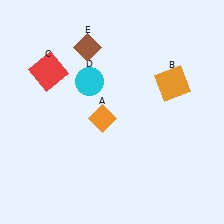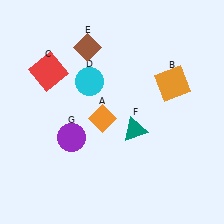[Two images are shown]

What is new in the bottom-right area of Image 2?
A teal triangle (F) was added in the bottom-right area of Image 2.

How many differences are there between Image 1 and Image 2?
There are 2 differences between the two images.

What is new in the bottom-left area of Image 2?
A purple circle (G) was added in the bottom-left area of Image 2.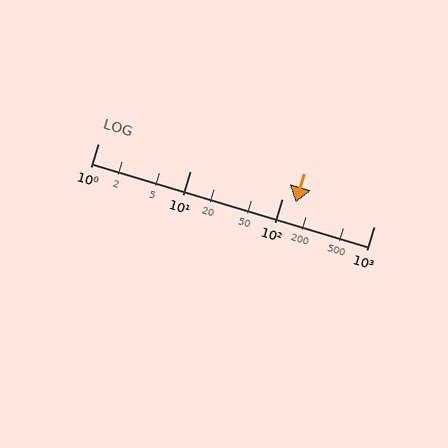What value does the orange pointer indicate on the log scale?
The pointer indicates approximately 140.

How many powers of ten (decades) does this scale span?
The scale spans 3 decades, from 1 to 1000.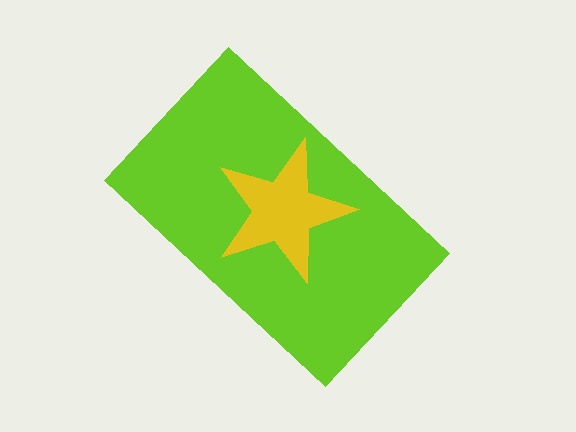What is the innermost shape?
The yellow star.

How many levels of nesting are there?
2.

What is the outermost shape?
The lime rectangle.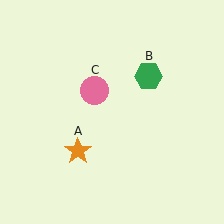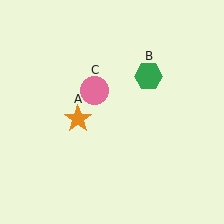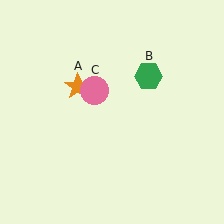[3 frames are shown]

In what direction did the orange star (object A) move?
The orange star (object A) moved up.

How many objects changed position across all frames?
1 object changed position: orange star (object A).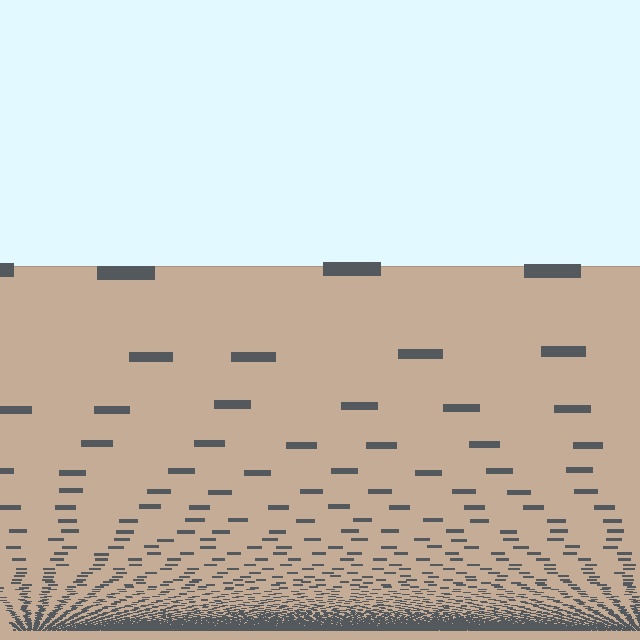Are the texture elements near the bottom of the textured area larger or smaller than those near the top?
Smaller. The gradient is inverted — elements near the bottom are smaller and denser.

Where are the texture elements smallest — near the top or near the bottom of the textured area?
Near the bottom.